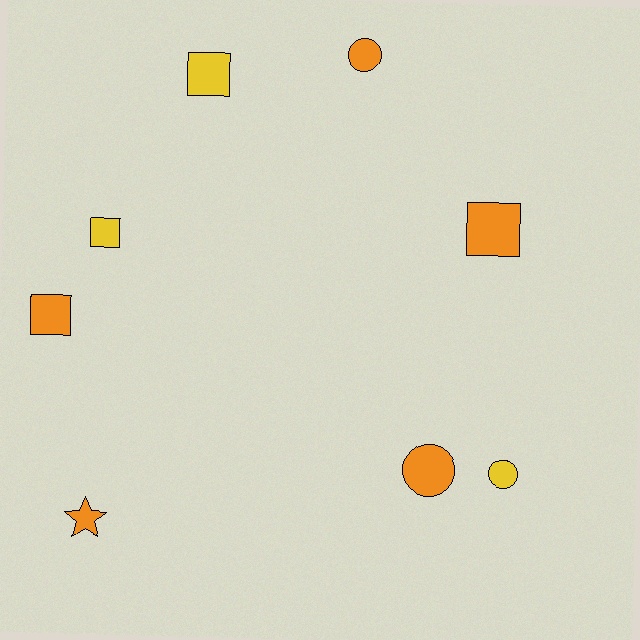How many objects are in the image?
There are 8 objects.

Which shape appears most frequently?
Square, with 4 objects.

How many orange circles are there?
There are 2 orange circles.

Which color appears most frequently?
Orange, with 5 objects.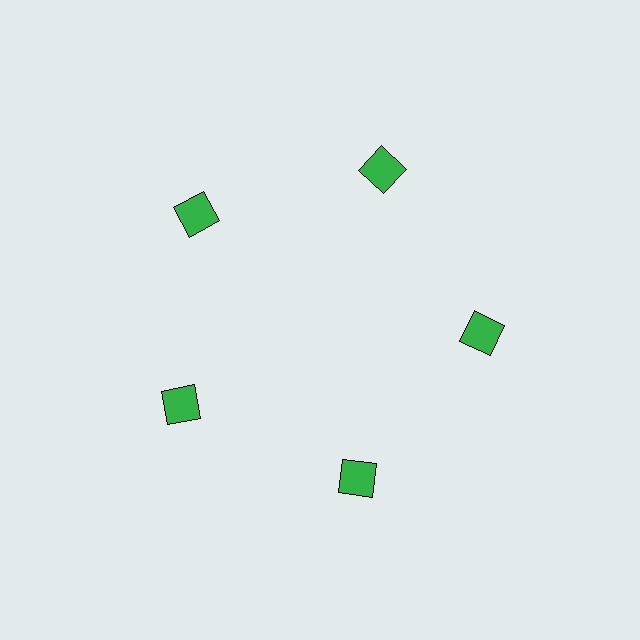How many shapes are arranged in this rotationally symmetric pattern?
There are 5 shapes, arranged in 5 groups of 1.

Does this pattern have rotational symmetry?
Yes, this pattern has 5-fold rotational symmetry. It looks the same after rotating 72 degrees around the center.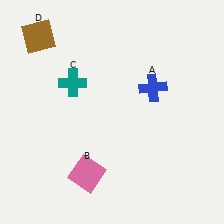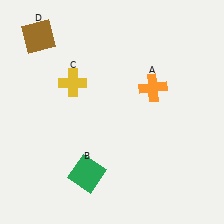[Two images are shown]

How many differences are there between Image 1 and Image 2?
There are 3 differences between the two images.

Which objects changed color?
A changed from blue to orange. B changed from pink to green. C changed from teal to yellow.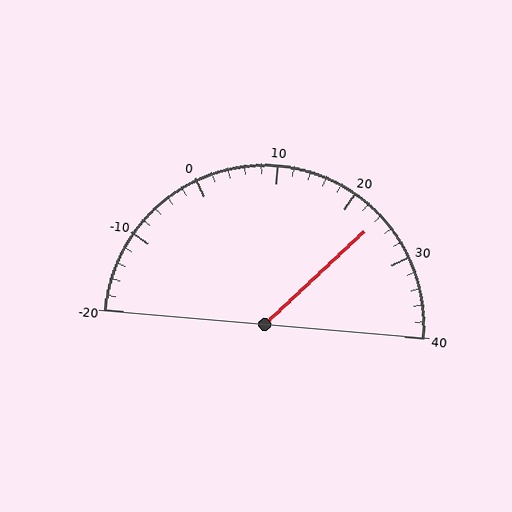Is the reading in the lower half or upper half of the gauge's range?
The reading is in the upper half of the range (-20 to 40).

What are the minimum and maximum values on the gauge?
The gauge ranges from -20 to 40.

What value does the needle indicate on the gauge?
The needle indicates approximately 24.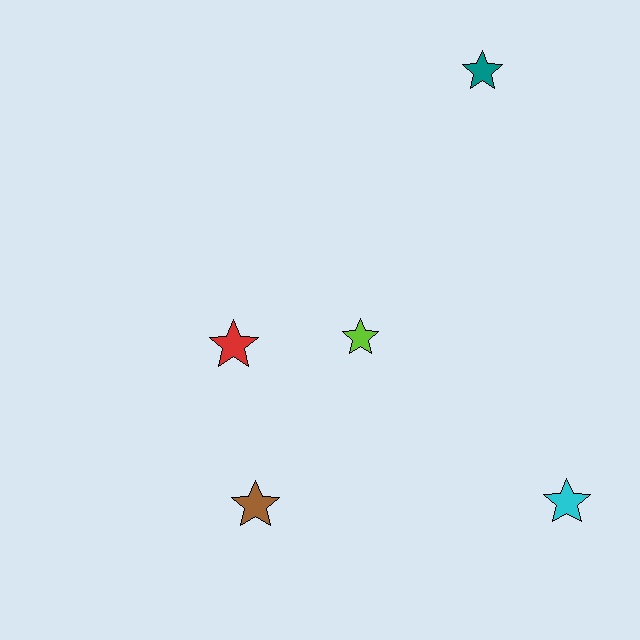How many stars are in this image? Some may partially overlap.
There are 5 stars.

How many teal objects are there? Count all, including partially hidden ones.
There is 1 teal object.